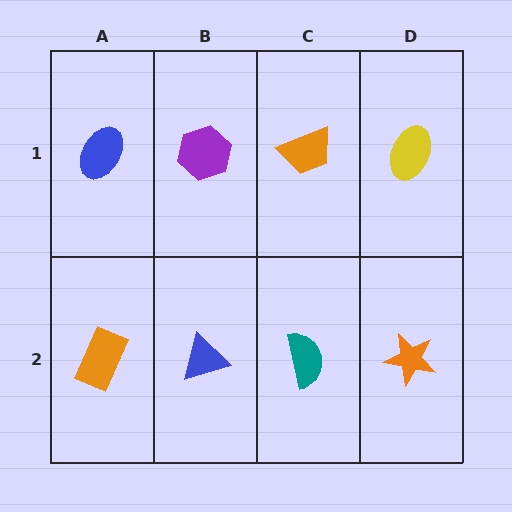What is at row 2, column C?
A teal semicircle.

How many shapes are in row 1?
4 shapes.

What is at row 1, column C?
An orange trapezoid.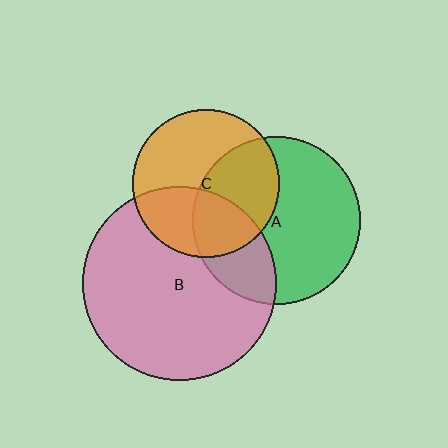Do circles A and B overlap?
Yes.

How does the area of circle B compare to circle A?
Approximately 1.3 times.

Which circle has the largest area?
Circle B (pink).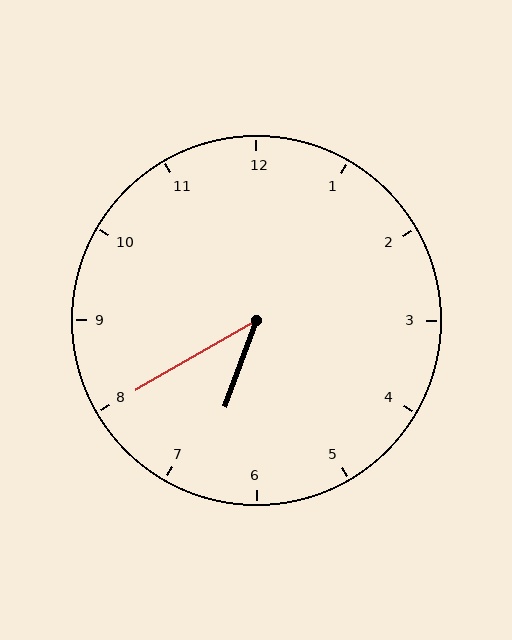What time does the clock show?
6:40.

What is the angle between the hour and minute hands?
Approximately 40 degrees.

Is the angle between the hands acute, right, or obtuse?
It is acute.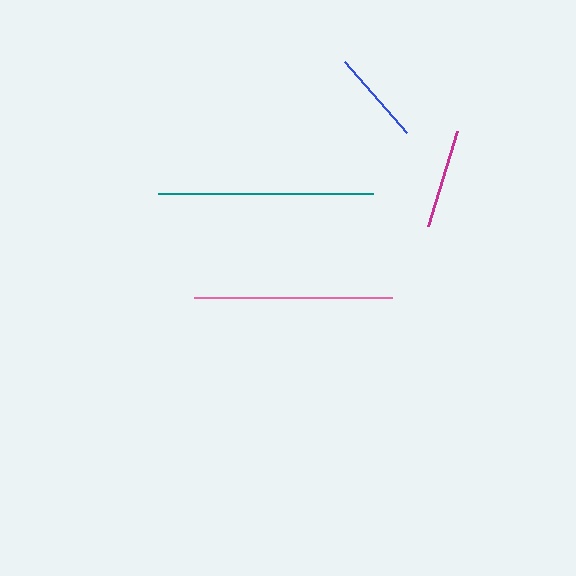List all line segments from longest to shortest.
From longest to shortest: teal, pink, magenta, blue.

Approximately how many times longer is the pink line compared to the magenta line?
The pink line is approximately 2.0 times the length of the magenta line.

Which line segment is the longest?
The teal line is the longest at approximately 215 pixels.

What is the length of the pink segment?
The pink segment is approximately 198 pixels long.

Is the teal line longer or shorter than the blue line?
The teal line is longer than the blue line.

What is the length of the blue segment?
The blue segment is approximately 94 pixels long.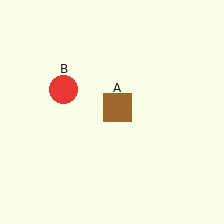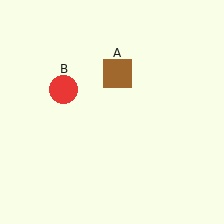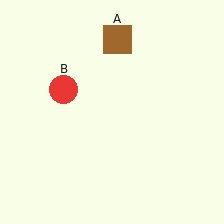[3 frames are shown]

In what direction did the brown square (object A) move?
The brown square (object A) moved up.